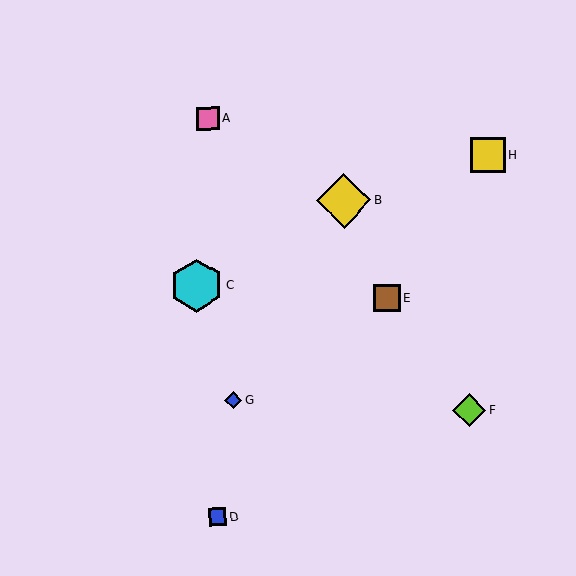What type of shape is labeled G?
Shape G is a blue diamond.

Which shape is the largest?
The yellow diamond (labeled B) is the largest.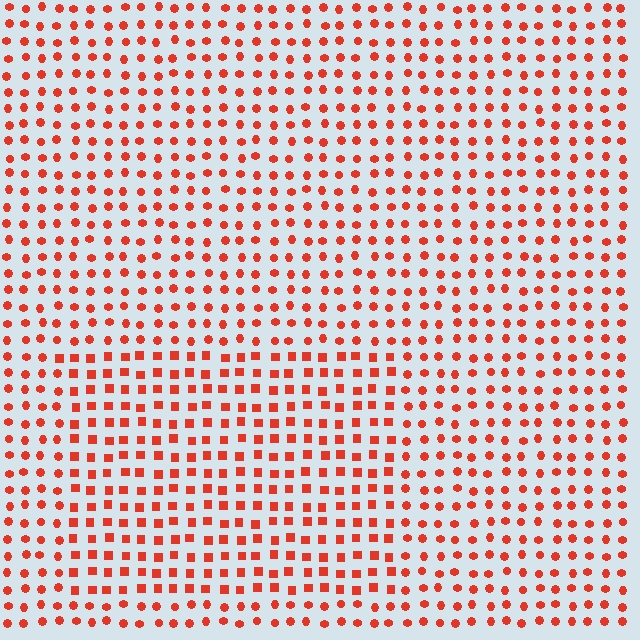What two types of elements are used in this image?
The image uses squares inside the rectangle region and circles outside it.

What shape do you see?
I see a rectangle.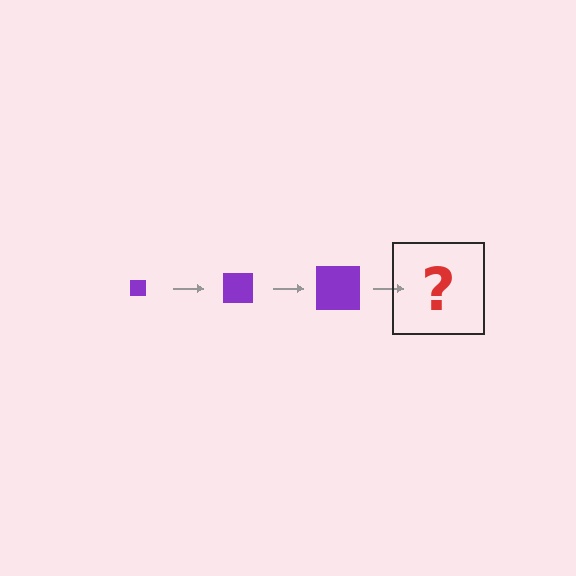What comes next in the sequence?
The next element should be a purple square, larger than the previous one.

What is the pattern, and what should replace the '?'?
The pattern is that the square gets progressively larger each step. The '?' should be a purple square, larger than the previous one.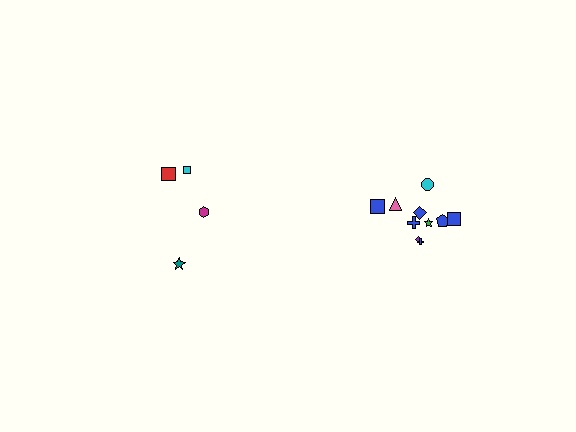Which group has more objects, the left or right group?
The right group.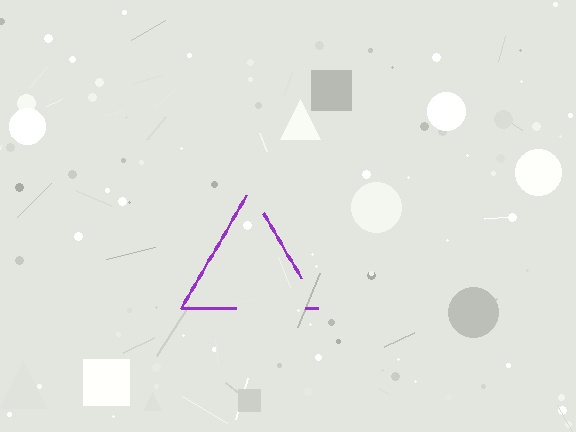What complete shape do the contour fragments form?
The contour fragments form a triangle.